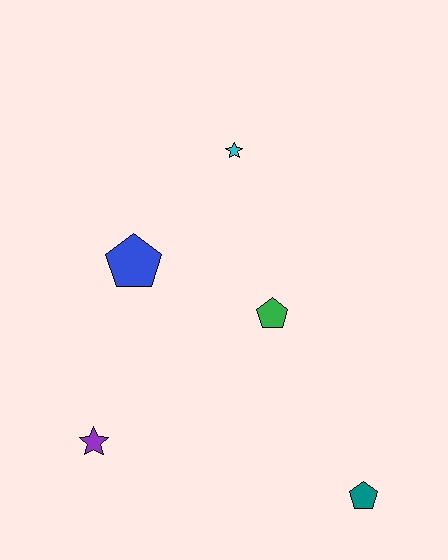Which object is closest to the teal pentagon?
The green pentagon is closest to the teal pentagon.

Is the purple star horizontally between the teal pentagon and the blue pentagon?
No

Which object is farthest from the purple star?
The cyan star is farthest from the purple star.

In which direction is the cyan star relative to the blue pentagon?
The cyan star is above the blue pentagon.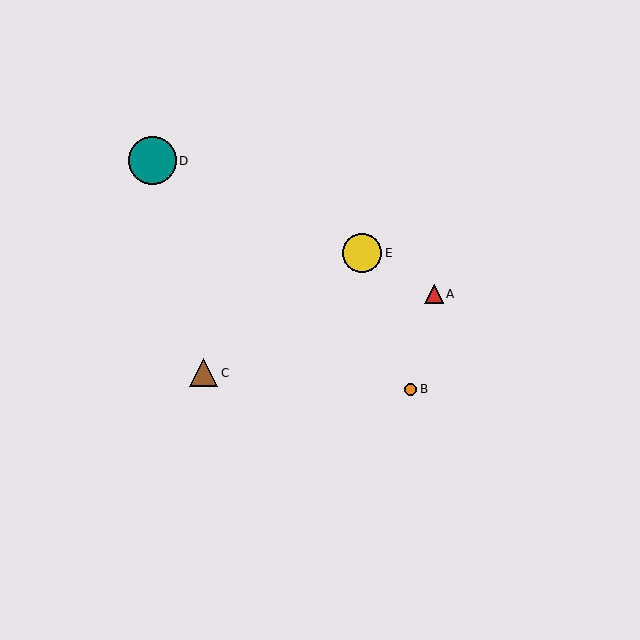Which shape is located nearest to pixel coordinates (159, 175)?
The teal circle (labeled D) at (152, 161) is nearest to that location.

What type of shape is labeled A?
Shape A is a red triangle.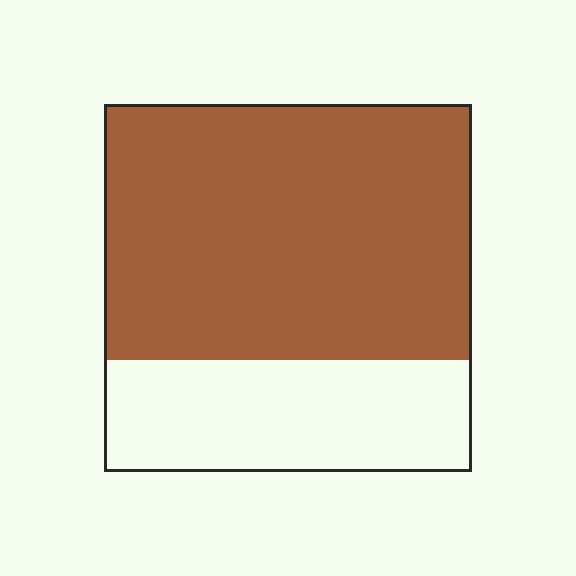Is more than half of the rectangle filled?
Yes.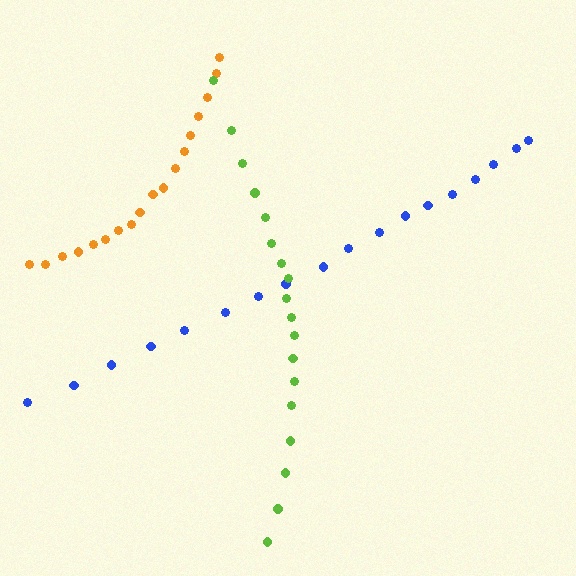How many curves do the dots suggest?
There are 3 distinct paths.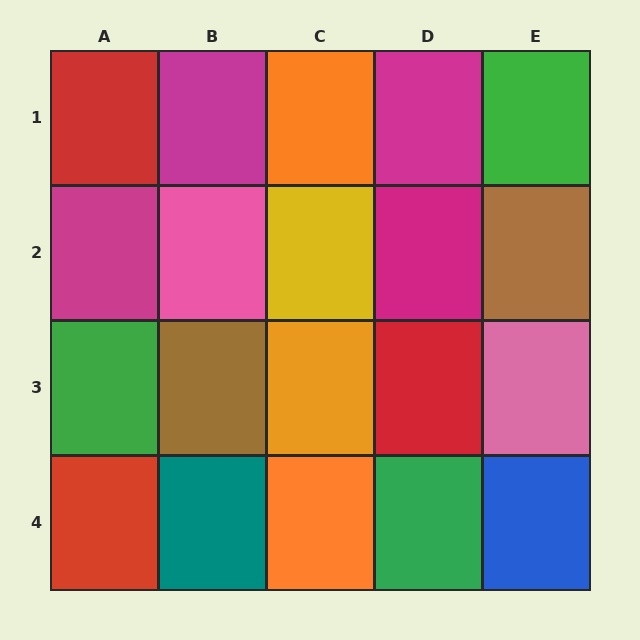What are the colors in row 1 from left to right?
Red, magenta, orange, magenta, green.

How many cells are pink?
2 cells are pink.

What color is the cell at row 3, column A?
Green.